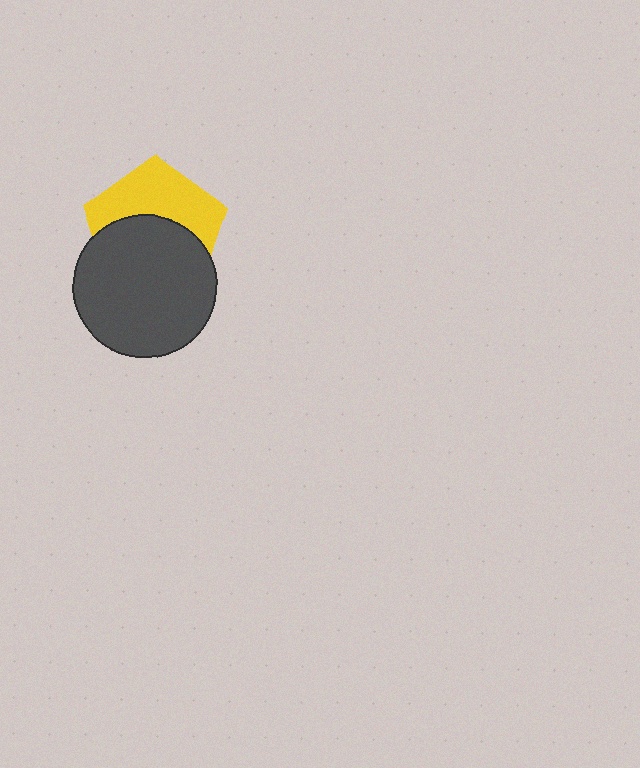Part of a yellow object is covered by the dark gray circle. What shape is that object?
It is a pentagon.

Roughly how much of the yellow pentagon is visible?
About half of it is visible (roughly 46%).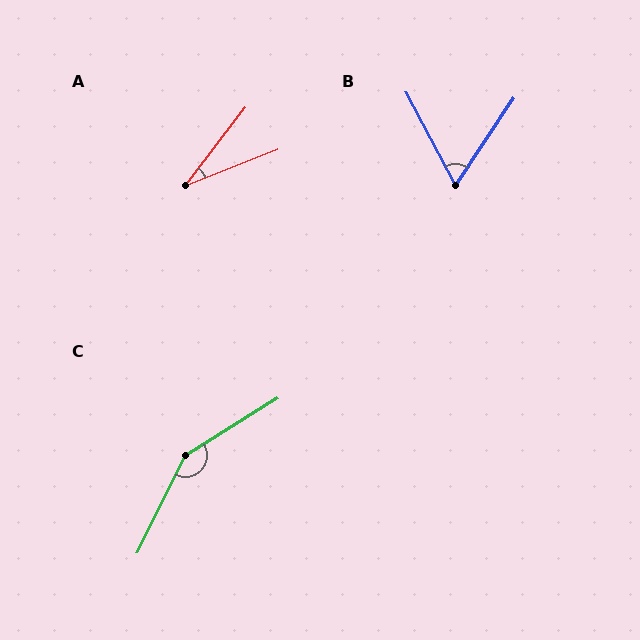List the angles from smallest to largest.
A (31°), B (61°), C (148°).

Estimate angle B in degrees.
Approximately 61 degrees.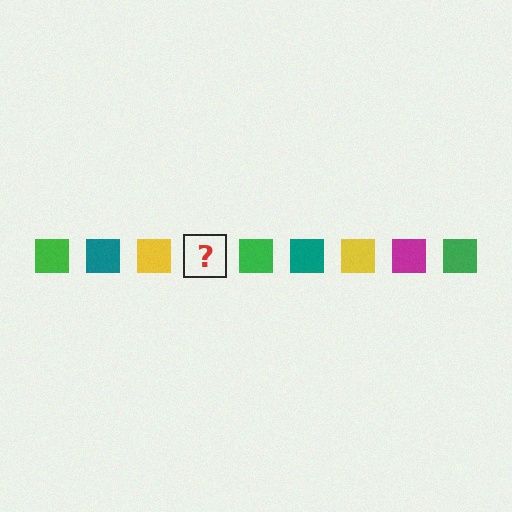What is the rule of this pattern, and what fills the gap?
The rule is that the pattern cycles through green, teal, yellow, magenta squares. The gap should be filled with a magenta square.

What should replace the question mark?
The question mark should be replaced with a magenta square.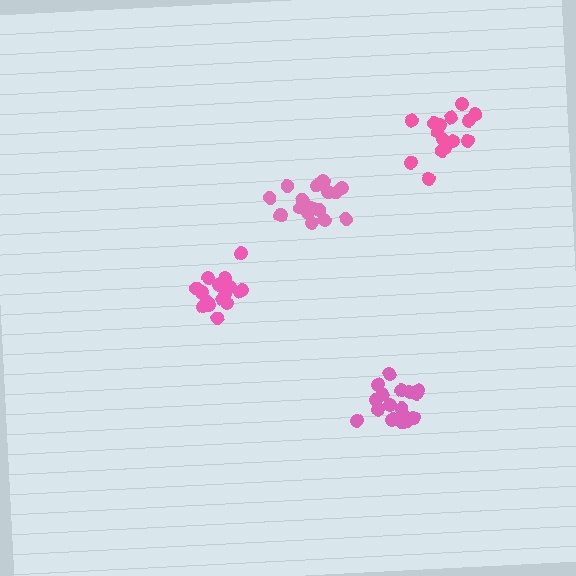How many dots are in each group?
Group 1: 17 dots, Group 2: 20 dots, Group 3: 17 dots, Group 4: 15 dots (69 total).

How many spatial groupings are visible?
There are 4 spatial groupings.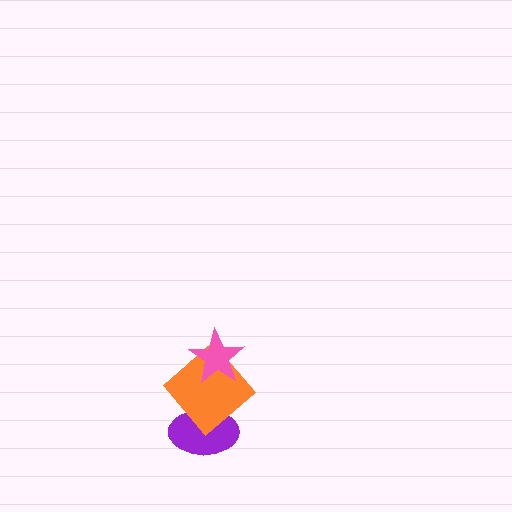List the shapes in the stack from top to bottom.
From top to bottom: the pink star, the orange diamond, the purple ellipse.